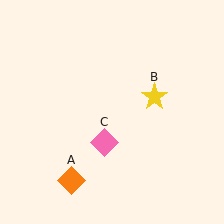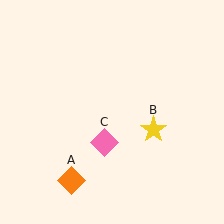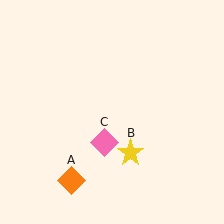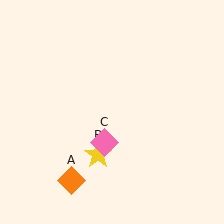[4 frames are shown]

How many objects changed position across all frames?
1 object changed position: yellow star (object B).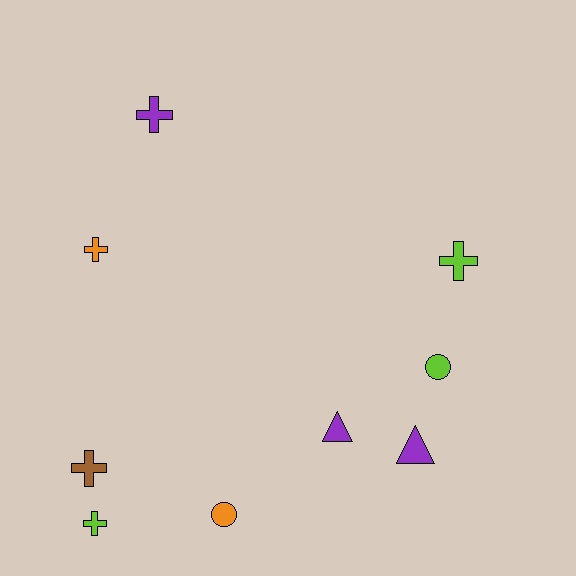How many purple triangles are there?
There are 2 purple triangles.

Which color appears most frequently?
Lime, with 3 objects.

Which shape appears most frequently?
Cross, with 5 objects.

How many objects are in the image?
There are 9 objects.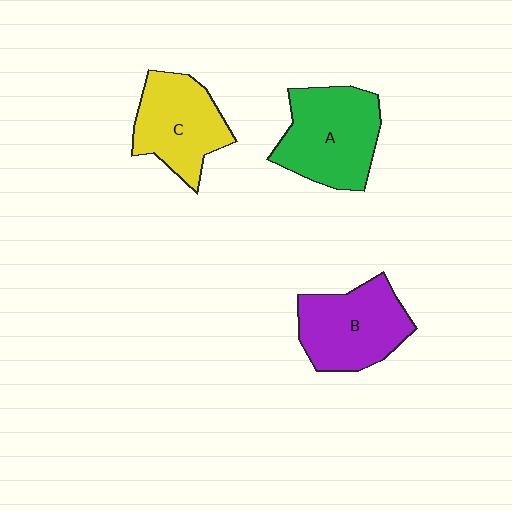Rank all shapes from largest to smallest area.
From largest to smallest: A (green), B (purple), C (yellow).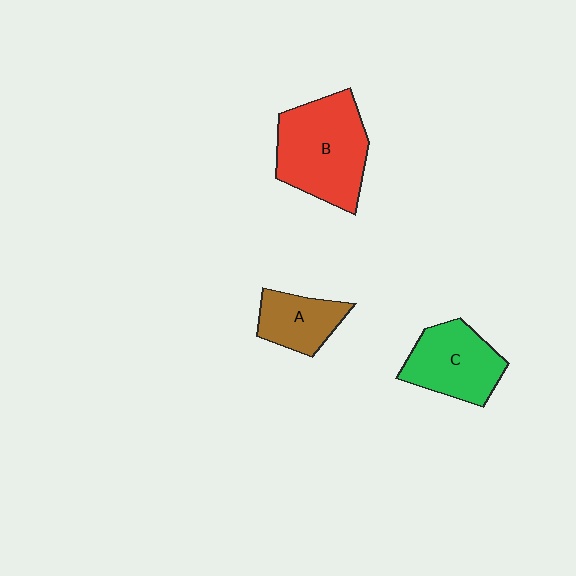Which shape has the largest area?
Shape B (red).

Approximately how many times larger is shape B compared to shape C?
Approximately 1.4 times.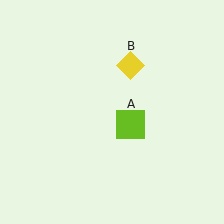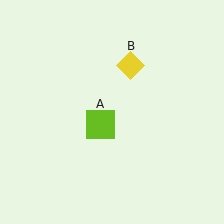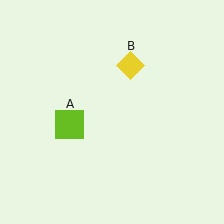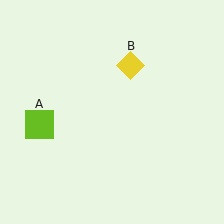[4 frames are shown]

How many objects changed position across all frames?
1 object changed position: lime square (object A).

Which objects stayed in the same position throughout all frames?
Yellow diamond (object B) remained stationary.